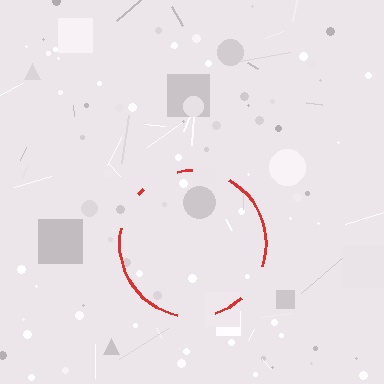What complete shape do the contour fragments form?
The contour fragments form a circle.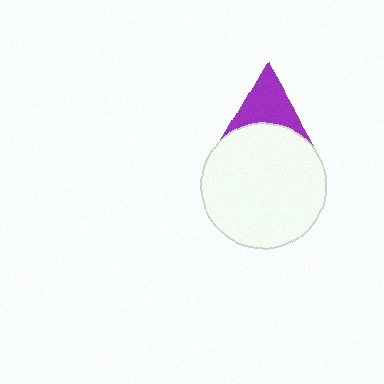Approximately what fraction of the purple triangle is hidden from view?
Roughly 58% of the purple triangle is hidden behind the white circle.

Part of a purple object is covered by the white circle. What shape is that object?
It is a triangle.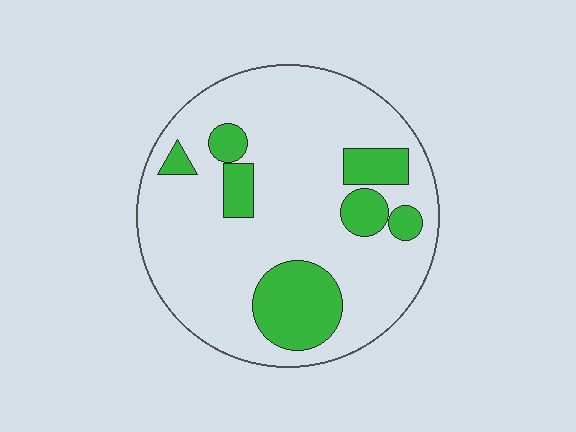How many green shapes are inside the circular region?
7.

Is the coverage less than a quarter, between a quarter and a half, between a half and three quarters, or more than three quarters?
Less than a quarter.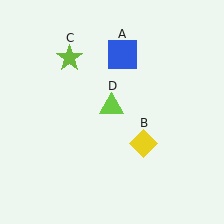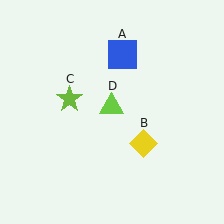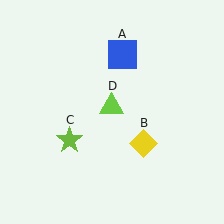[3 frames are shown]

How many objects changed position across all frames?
1 object changed position: lime star (object C).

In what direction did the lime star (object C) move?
The lime star (object C) moved down.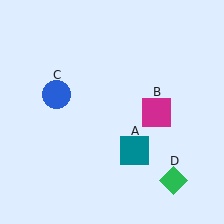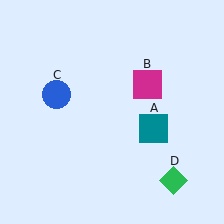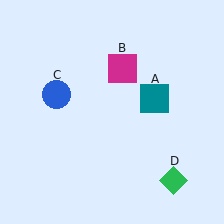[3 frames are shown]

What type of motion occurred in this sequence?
The teal square (object A), magenta square (object B) rotated counterclockwise around the center of the scene.